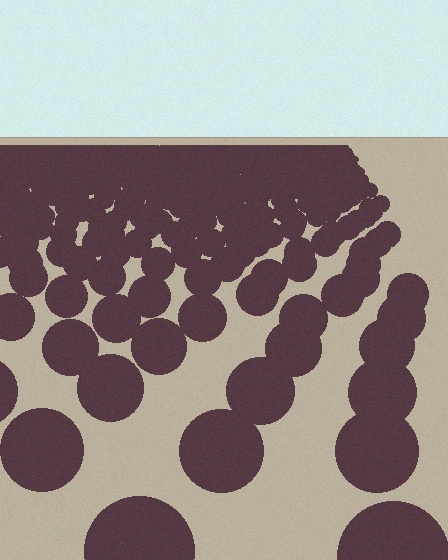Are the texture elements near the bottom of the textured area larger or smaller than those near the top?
Larger. Near the bottom, elements are closer to the viewer and appear at a bigger on-screen size.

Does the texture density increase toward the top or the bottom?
Density increases toward the top.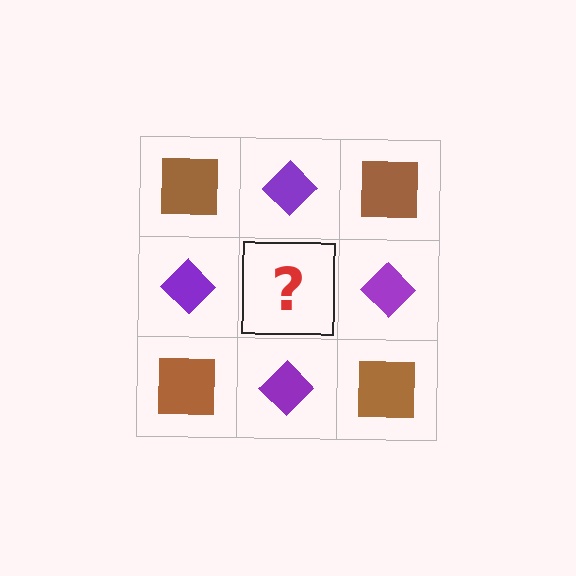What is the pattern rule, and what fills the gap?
The rule is that it alternates brown square and purple diamond in a checkerboard pattern. The gap should be filled with a brown square.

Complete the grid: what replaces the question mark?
The question mark should be replaced with a brown square.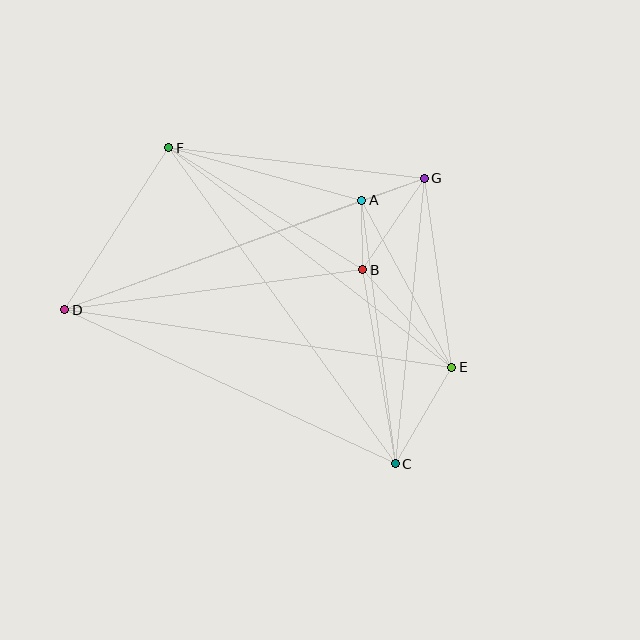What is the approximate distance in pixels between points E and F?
The distance between E and F is approximately 358 pixels.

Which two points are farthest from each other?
Points D and E are farthest from each other.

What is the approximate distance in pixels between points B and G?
The distance between B and G is approximately 110 pixels.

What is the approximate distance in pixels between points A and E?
The distance between A and E is approximately 189 pixels.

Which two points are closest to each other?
Points A and G are closest to each other.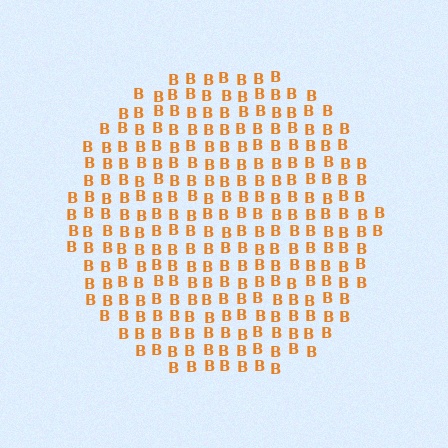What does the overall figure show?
The overall figure shows a circle.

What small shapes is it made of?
It is made of small letter B's.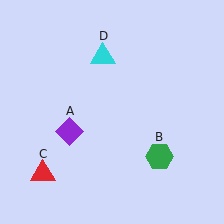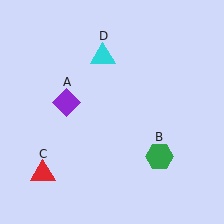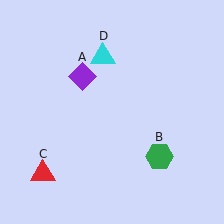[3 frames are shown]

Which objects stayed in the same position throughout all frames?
Green hexagon (object B) and red triangle (object C) and cyan triangle (object D) remained stationary.